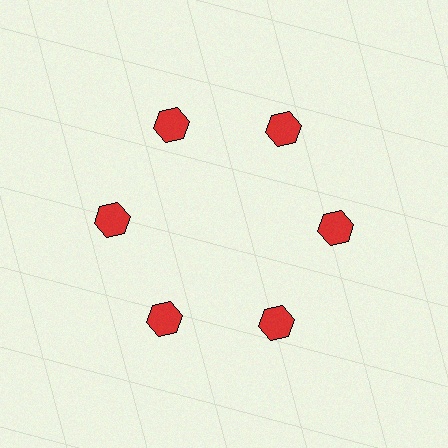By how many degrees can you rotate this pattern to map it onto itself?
The pattern maps onto itself every 60 degrees of rotation.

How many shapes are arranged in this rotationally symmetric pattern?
There are 6 shapes, arranged in 6 groups of 1.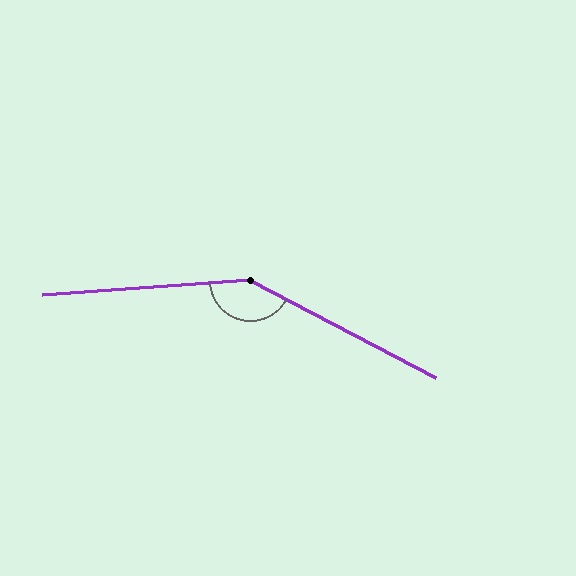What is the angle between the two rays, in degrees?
Approximately 148 degrees.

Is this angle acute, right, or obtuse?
It is obtuse.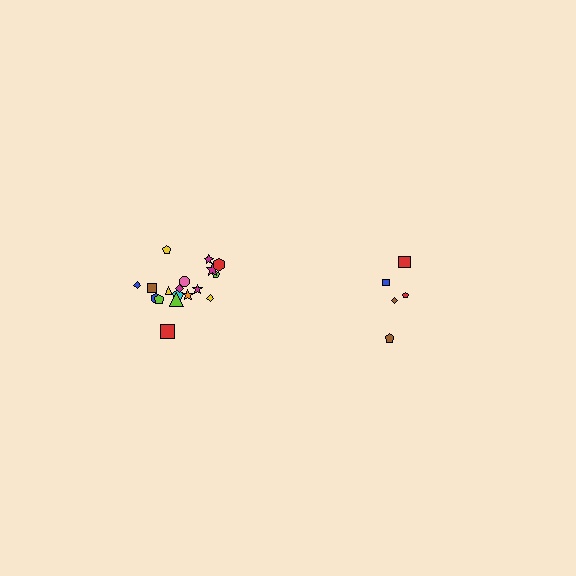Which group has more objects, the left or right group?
The left group.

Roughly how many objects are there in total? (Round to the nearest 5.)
Roughly 25 objects in total.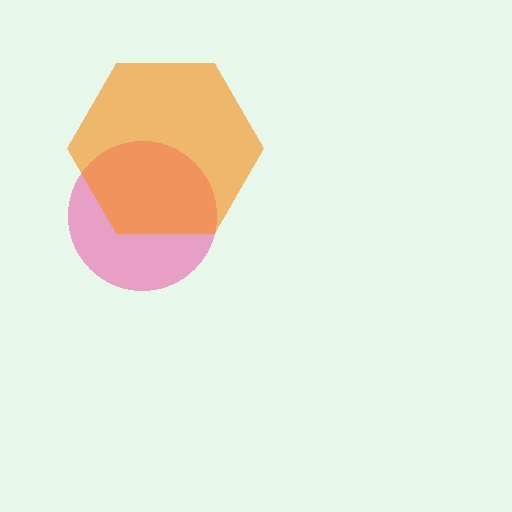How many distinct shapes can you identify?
There are 2 distinct shapes: a pink circle, an orange hexagon.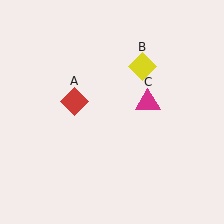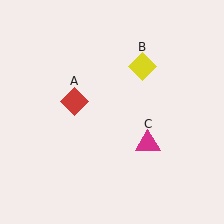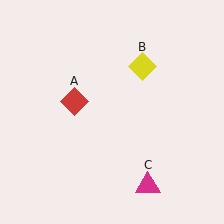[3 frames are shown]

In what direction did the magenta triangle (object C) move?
The magenta triangle (object C) moved down.